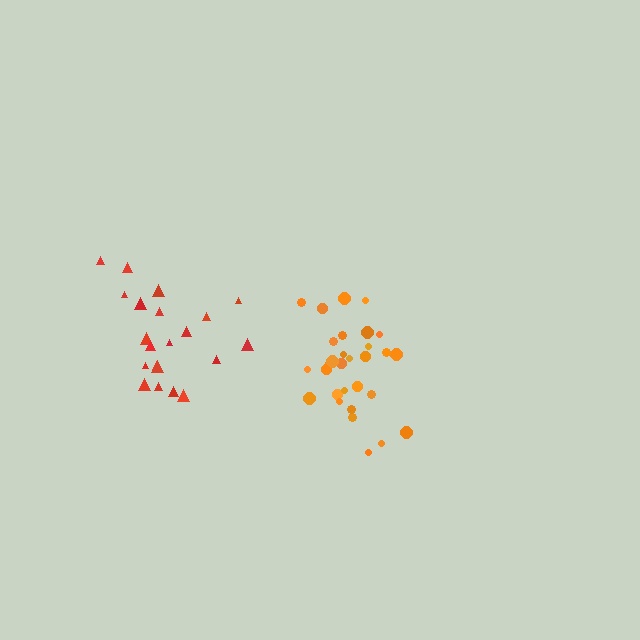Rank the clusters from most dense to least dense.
orange, red.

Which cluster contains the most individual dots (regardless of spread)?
Orange (30).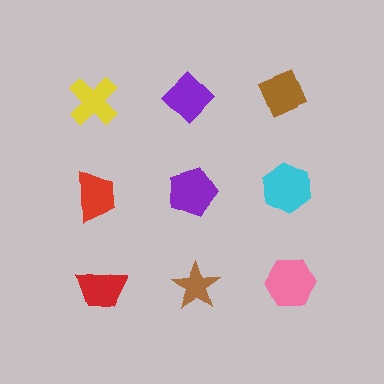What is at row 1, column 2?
A purple diamond.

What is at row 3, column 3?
A pink hexagon.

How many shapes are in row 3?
3 shapes.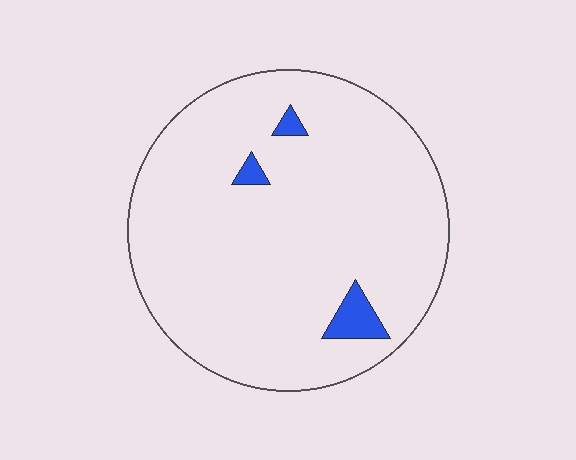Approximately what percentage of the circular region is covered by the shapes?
Approximately 5%.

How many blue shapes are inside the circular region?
3.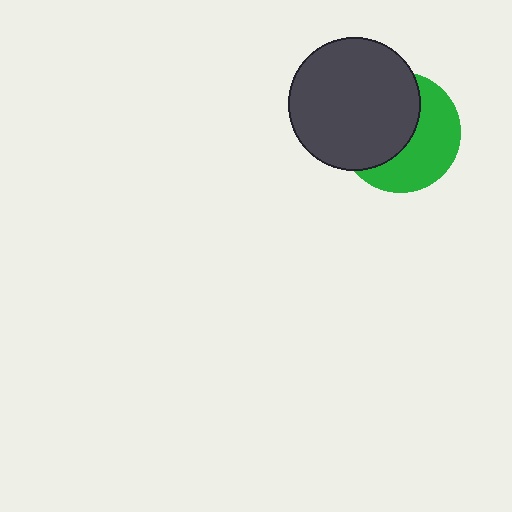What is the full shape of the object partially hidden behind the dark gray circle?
The partially hidden object is a green circle.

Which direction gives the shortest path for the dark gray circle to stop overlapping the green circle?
Moving left gives the shortest separation.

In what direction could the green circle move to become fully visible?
The green circle could move right. That would shift it out from behind the dark gray circle entirely.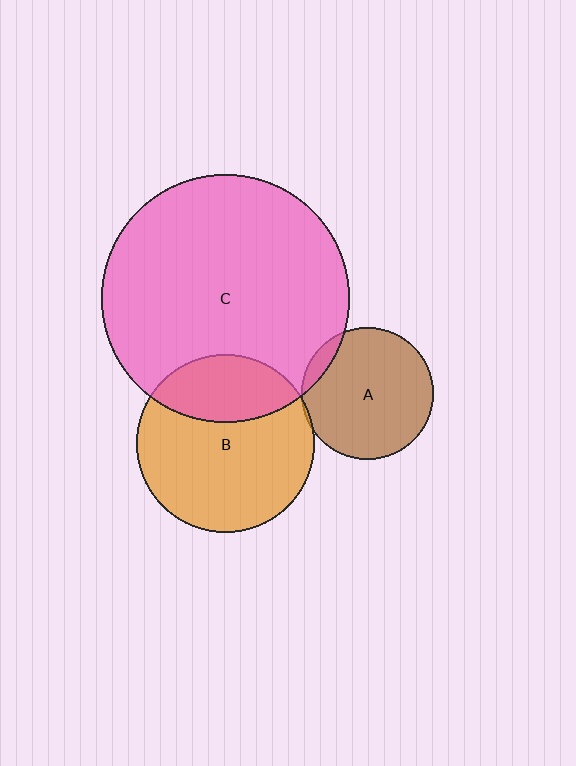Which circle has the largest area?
Circle C (pink).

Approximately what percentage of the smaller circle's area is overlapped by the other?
Approximately 5%.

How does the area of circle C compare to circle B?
Approximately 1.9 times.